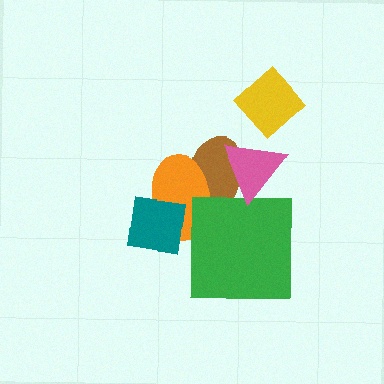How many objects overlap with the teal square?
1 object overlaps with the teal square.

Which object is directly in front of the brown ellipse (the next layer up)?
The orange ellipse is directly in front of the brown ellipse.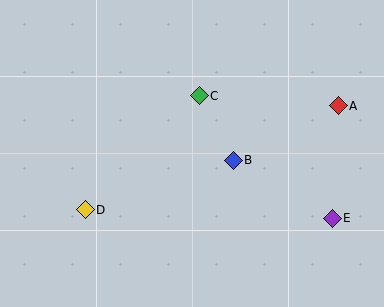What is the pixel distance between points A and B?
The distance between A and B is 118 pixels.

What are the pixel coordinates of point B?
Point B is at (233, 160).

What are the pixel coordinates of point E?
Point E is at (332, 218).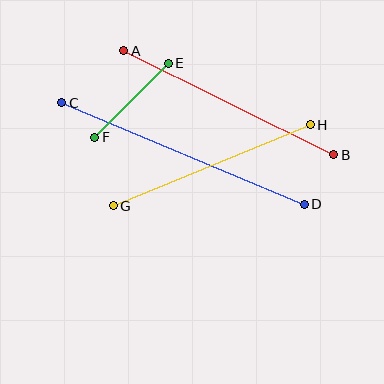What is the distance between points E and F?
The distance is approximately 105 pixels.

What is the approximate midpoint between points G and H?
The midpoint is at approximately (212, 165) pixels.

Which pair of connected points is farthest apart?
Points C and D are farthest apart.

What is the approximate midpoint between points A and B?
The midpoint is at approximately (229, 103) pixels.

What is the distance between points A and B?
The distance is approximately 234 pixels.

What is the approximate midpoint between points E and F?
The midpoint is at approximately (131, 100) pixels.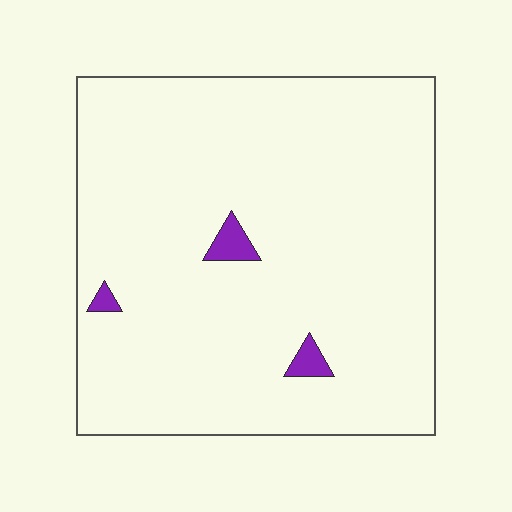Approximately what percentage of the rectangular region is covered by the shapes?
Approximately 5%.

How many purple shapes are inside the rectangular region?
3.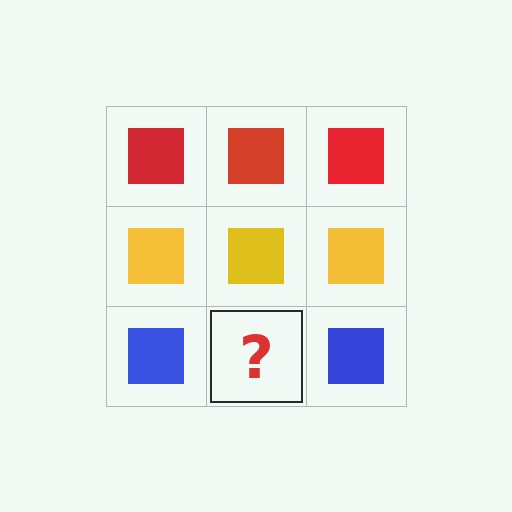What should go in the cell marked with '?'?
The missing cell should contain a blue square.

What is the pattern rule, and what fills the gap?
The rule is that each row has a consistent color. The gap should be filled with a blue square.